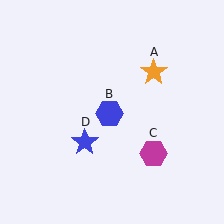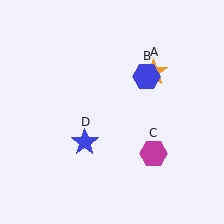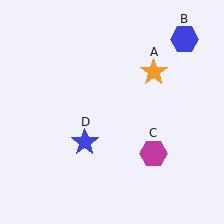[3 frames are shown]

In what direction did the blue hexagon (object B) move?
The blue hexagon (object B) moved up and to the right.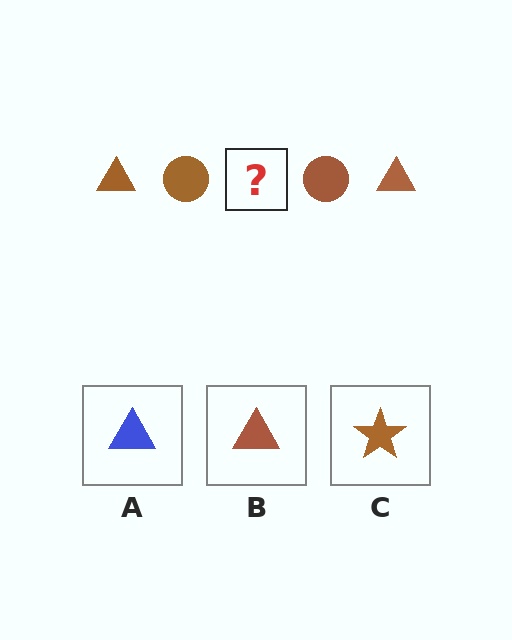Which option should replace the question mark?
Option B.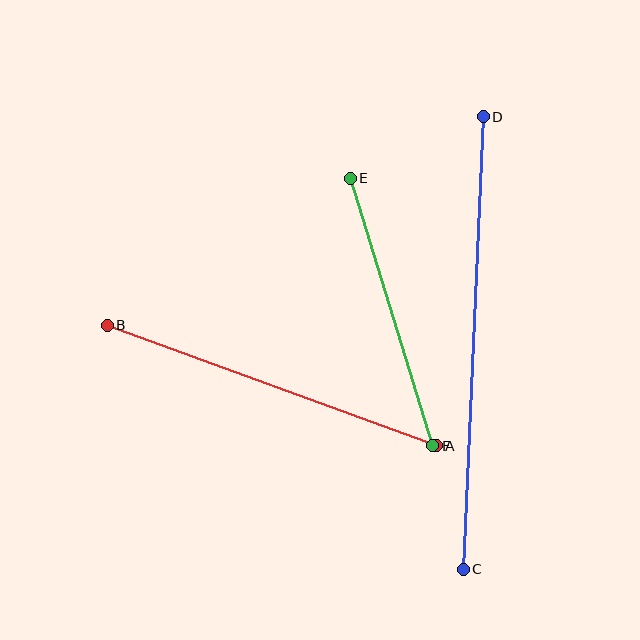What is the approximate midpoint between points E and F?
The midpoint is at approximately (391, 312) pixels.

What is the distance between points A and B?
The distance is approximately 350 pixels.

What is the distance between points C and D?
The distance is approximately 453 pixels.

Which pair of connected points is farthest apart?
Points C and D are farthest apart.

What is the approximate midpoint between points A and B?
The midpoint is at approximately (272, 386) pixels.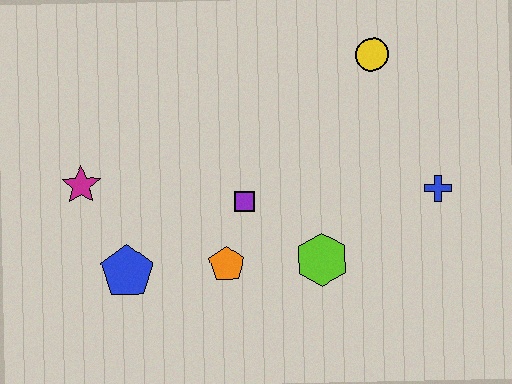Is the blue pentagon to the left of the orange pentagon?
Yes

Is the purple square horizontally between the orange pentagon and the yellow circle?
Yes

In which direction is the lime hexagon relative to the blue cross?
The lime hexagon is to the left of the blue cross.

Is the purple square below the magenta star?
Yes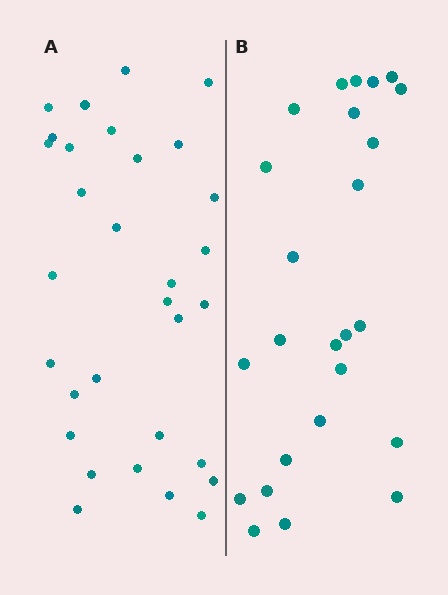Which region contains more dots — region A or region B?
Region A (the left region) has more dots.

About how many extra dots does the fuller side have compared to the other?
Region A has about 6 more dots than region B.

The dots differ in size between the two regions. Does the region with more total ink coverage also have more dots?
No. Region B has more total ink coverage because its dots are larger, but region A actually contains more individual dots. Total area can be misleading — the number of items is what matters here.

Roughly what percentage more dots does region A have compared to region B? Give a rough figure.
About 25% more.